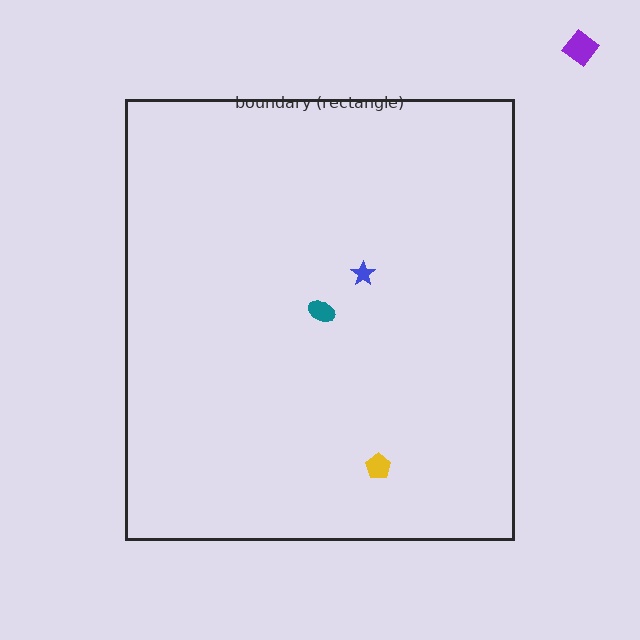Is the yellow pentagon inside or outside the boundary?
Inside.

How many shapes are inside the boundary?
3 inside, 1 outside.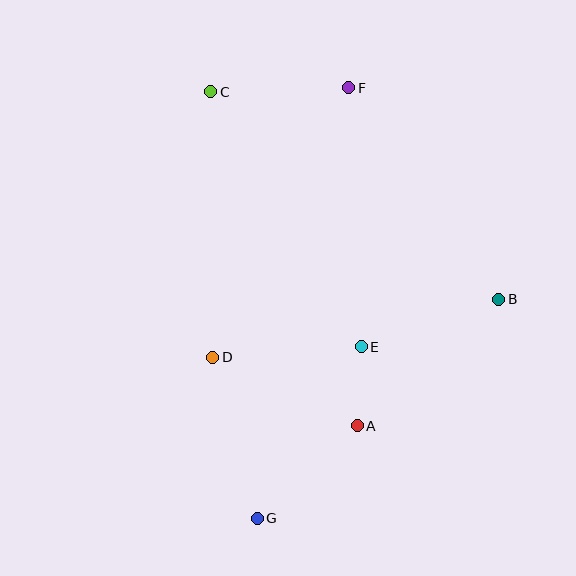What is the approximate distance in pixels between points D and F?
The distance between D and F is approximately 302 pixels.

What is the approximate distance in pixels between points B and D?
The distance between B and D is approximately 292 pixels.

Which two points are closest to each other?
Points A and E are closest to each other.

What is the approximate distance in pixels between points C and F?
The distance between C and F is approximately 138 pixels.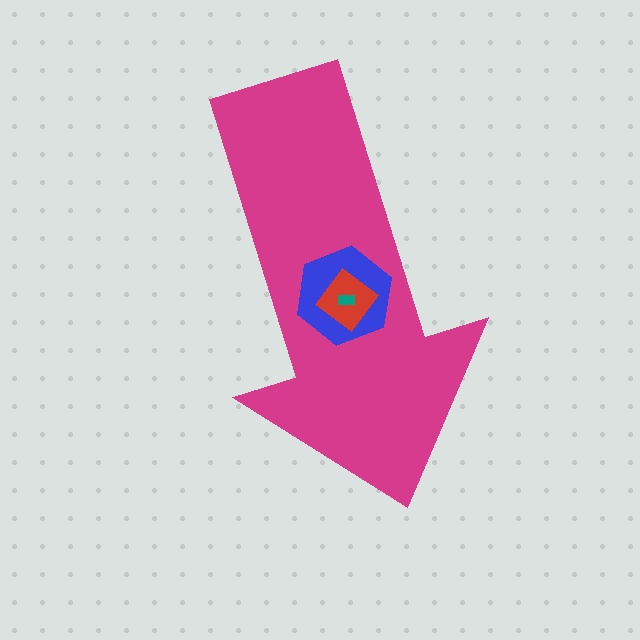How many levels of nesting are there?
4.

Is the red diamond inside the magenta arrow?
Yes.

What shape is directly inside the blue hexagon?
The red diamond.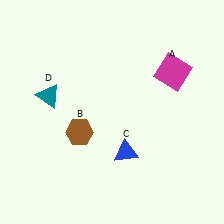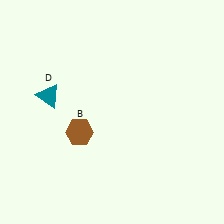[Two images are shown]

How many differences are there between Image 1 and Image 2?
There are 2 differences between the two images.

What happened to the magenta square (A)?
The magenta square (A) was removed in Image 2. It was in the top-right area of Image 1.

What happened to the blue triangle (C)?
The blue triangle (C) was removed in Image 2. It was in the bottom-right area of Image 1.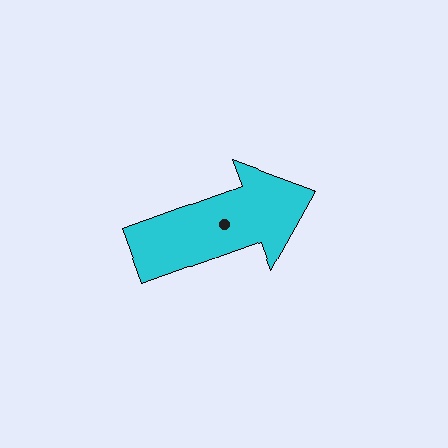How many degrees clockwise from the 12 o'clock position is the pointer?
Approximately 70 degrees.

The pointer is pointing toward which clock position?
Roughly 2 o'clock.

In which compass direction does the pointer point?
East.